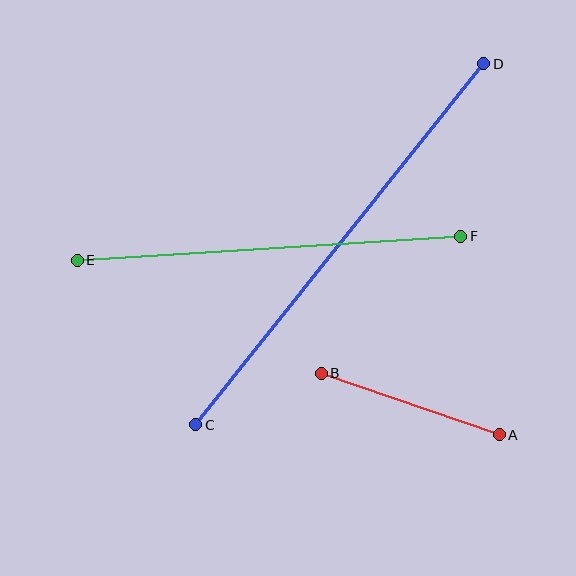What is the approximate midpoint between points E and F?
The midpoint is at approximately (269, 248) pixels.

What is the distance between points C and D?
The distance is approximately 462 pixels.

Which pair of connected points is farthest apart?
Points C and D are farthest apart.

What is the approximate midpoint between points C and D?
The midpoint is at approximately (340, 244) pixels.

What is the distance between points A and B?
The distance is approximately 188 pixels.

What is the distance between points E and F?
The distance is approximately 384 pixels.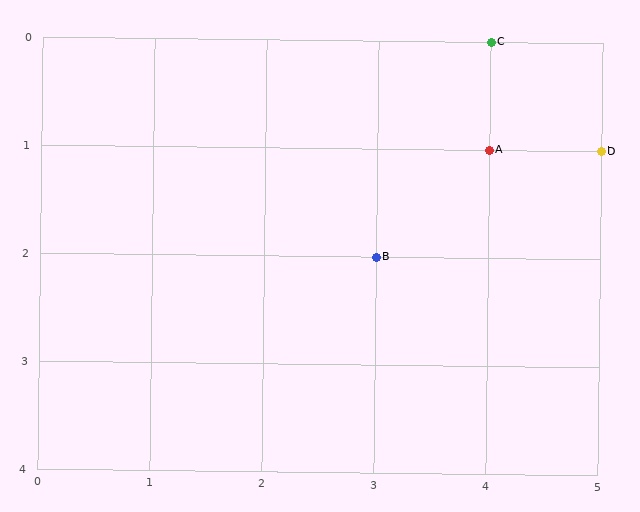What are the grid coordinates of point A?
Point A is at grid coordinates (4, 1).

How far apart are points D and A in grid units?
Points D and A are 1 column apart.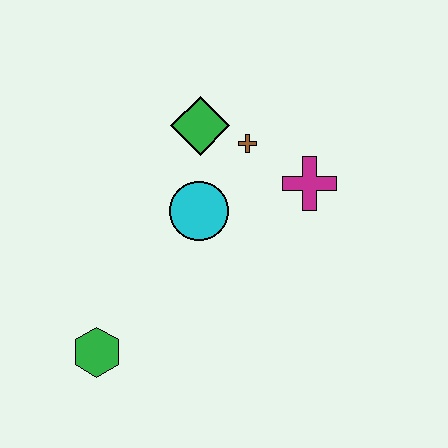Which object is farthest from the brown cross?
The green hexagon is farthest from the brown cross.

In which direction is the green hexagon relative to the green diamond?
The green hexagon is below the green diamond.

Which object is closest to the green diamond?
The brown cross is closest to the green diamond.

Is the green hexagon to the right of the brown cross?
No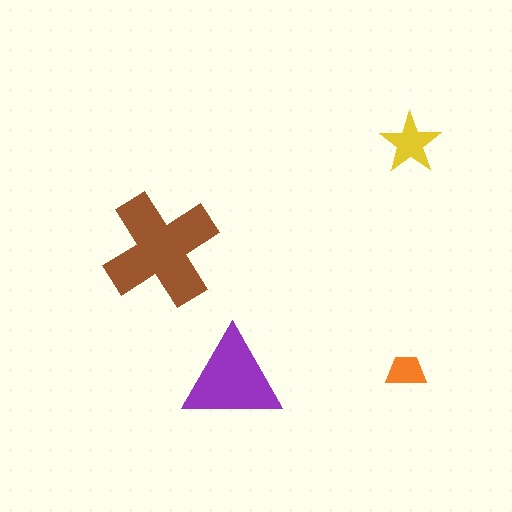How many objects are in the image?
There are 4 objects in the image.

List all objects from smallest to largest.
The orange trapezoid, the yellow star, the purple triangle, the brown cross.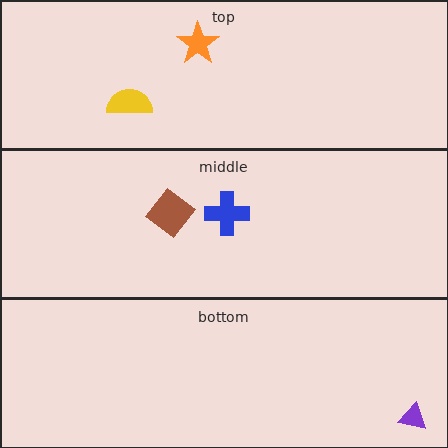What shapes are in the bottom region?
The purple triangle.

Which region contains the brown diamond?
The middle region.